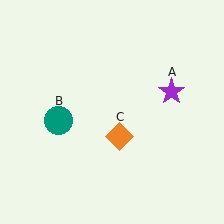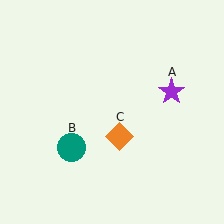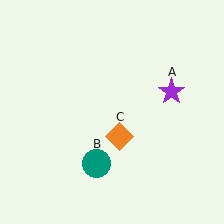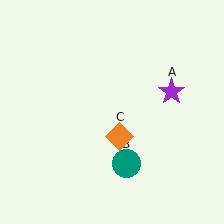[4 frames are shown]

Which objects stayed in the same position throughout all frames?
Purple star (object A) and orange diamond (object C) remained stationary.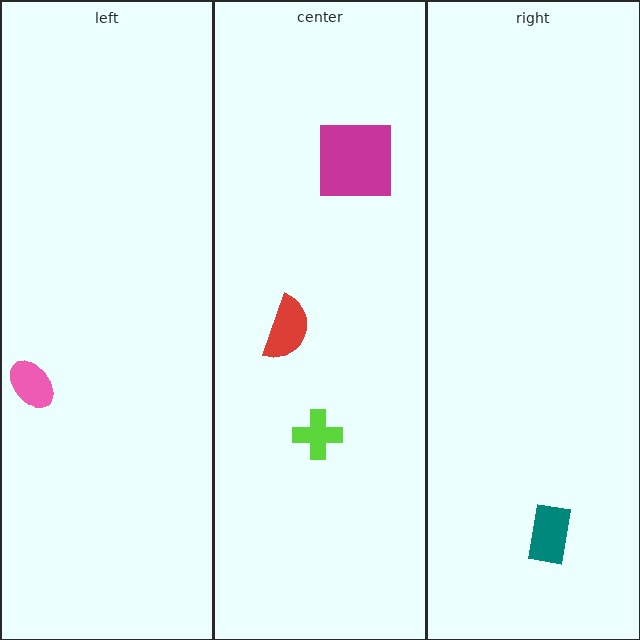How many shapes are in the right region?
1.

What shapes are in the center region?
The magenta square, the red semicircle, the lime cross.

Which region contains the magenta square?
The center region.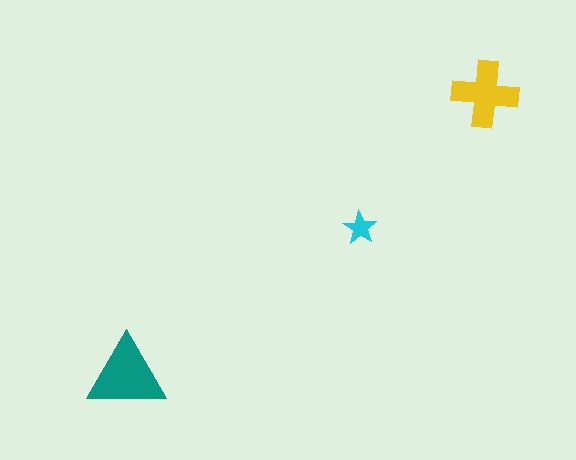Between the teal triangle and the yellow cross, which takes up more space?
The teal triangle.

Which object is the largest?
The teal triangle.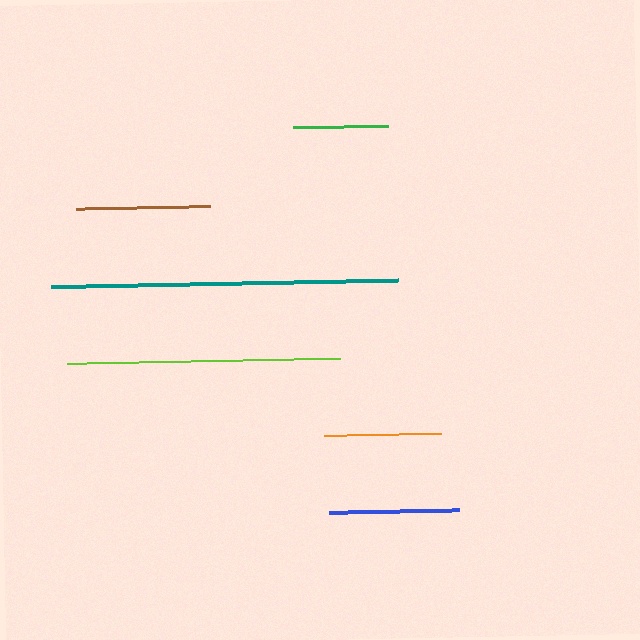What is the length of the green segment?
The green segment is approximately 95 pixels long.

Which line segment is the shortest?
The green line is the shortest at approximately 95 pixels.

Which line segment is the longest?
The teal line is the longest at approximately 347 pixels.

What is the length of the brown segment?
The brown segment is approximately 134 pixels long.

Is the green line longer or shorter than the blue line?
The blue line is longer than the green line.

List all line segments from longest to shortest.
From longest to shortest: teal, lime, brown, blue, orange, green.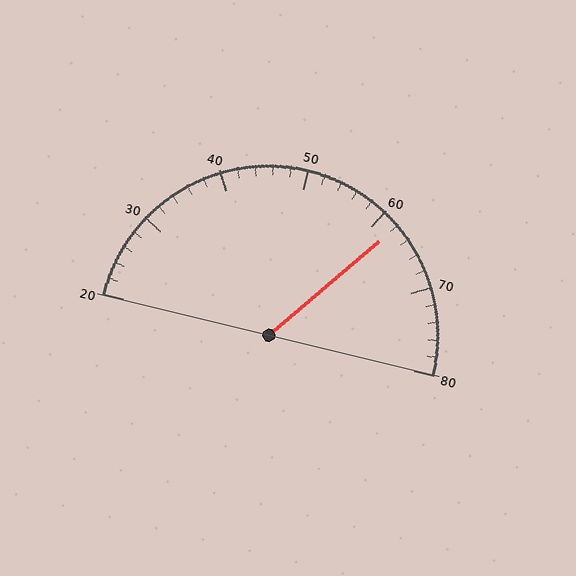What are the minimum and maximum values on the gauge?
The gauge ranges from 20 to 80.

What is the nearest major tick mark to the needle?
The nearest major tick mark is 60.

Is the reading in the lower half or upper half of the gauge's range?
The reading is in the upper half of the range (20 to 80).